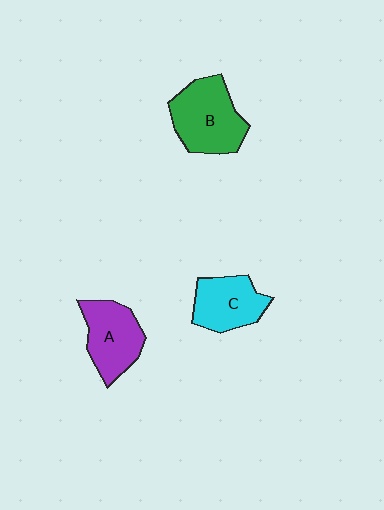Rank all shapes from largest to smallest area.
From largest to smallest: B (green), A (purple), C (cyan).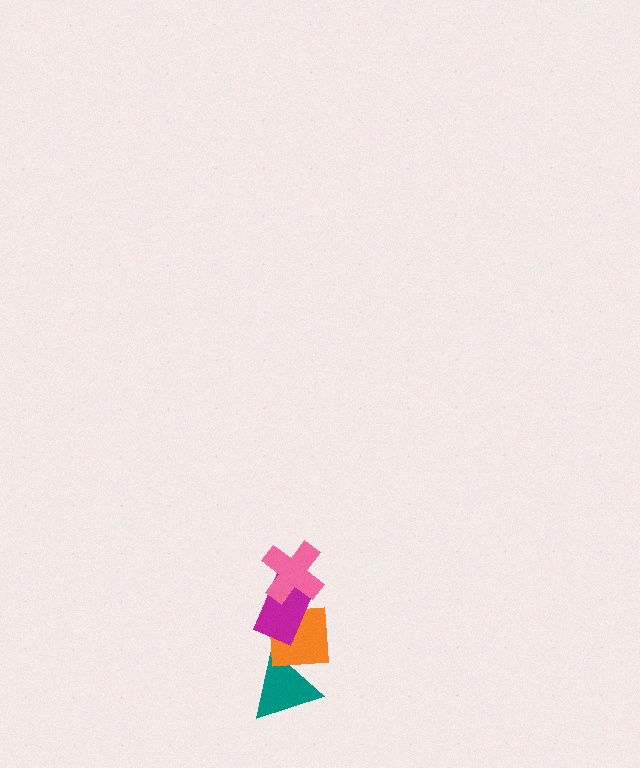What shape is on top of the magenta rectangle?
The pink cross is on top of the magenta rectangle.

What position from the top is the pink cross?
The pink cross is 1st from the top.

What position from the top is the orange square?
The orange square is 3rd from the top.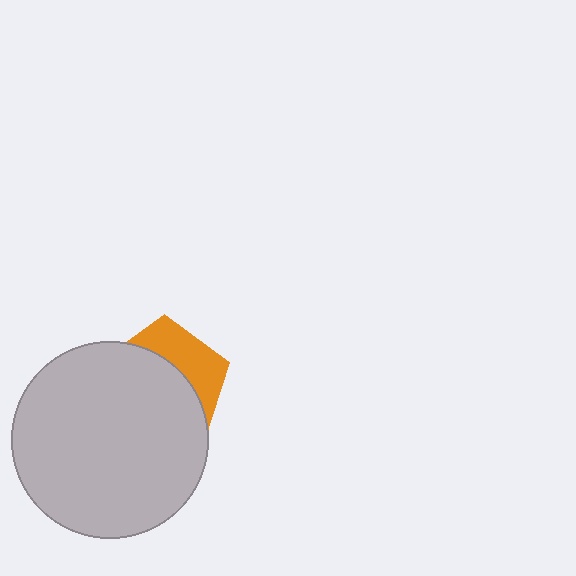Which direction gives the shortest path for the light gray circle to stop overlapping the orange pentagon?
Moving toward the lower-left gives the shortest separation.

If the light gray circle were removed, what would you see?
You would see the complete orange pentagon.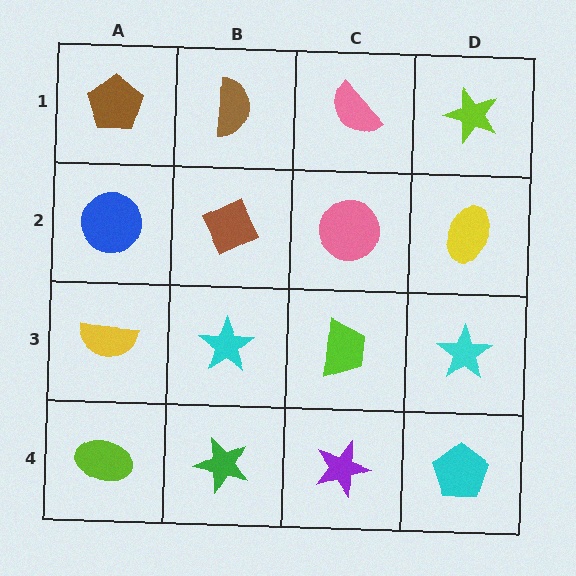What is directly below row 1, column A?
A blue circle.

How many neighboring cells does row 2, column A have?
3.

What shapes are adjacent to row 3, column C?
A pink circle (row 2, column C), a purple star (row 4, column C), a cyan star (row 3, column B), a cyan star (row 3, column D).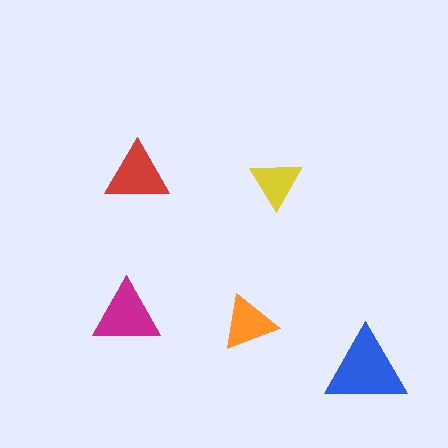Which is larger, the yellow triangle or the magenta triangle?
The magenta one.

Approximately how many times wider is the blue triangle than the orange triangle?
About 1.5 times wider.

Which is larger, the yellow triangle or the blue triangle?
The blue one.